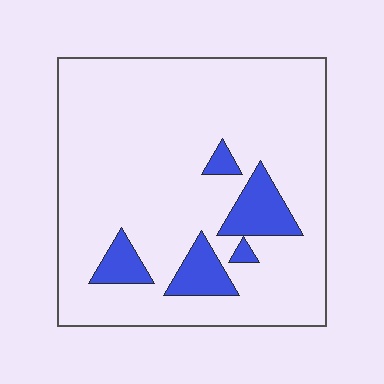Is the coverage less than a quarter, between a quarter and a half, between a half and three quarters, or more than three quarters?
Less than a quarter.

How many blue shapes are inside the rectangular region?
5.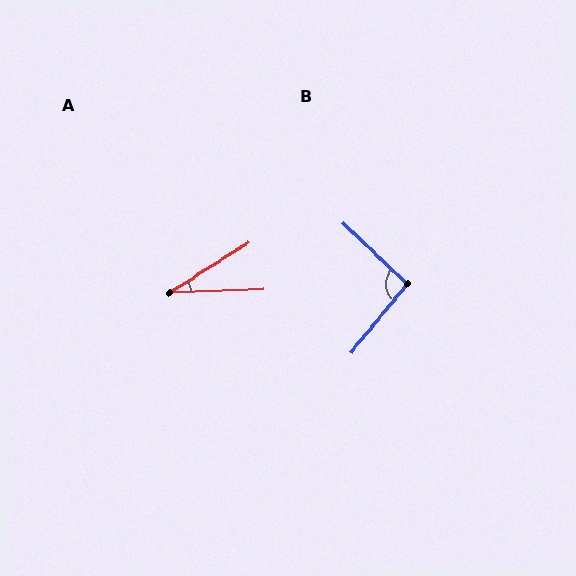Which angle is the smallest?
A, at approximately 30 degrees.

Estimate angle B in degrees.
Approximately 94 degrees.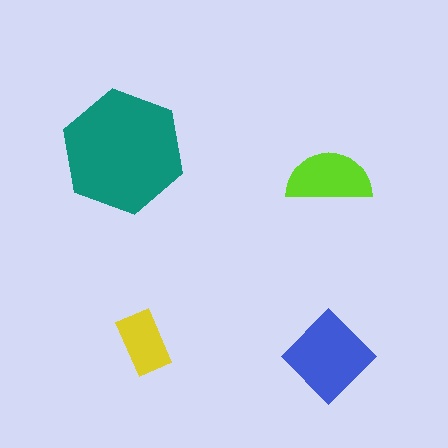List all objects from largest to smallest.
The teal hexagon, the blue diamond, the lime semicircle, the yellow rectangle.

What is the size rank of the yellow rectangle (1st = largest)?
4th.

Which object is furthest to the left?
The teal hexagon is leftmost.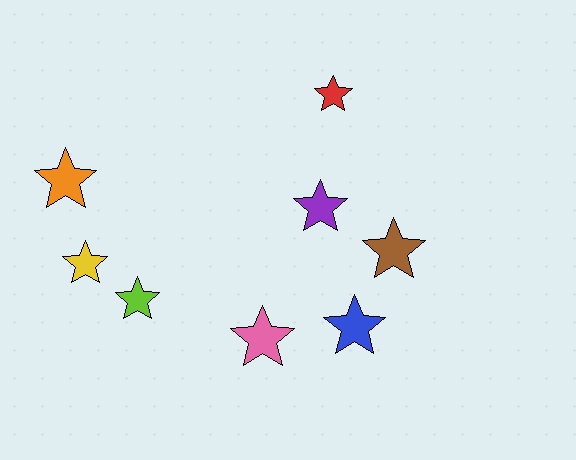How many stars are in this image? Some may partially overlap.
There are 8 stars.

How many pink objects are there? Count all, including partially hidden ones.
There is 1 pink object.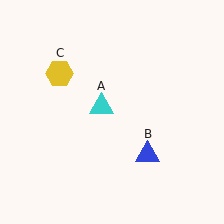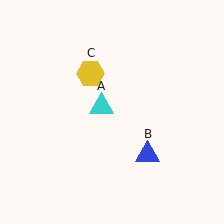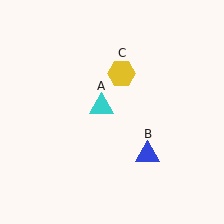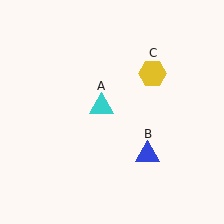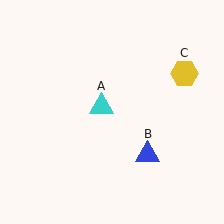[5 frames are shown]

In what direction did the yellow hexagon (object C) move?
The yellow hexagon (object C) moved right.